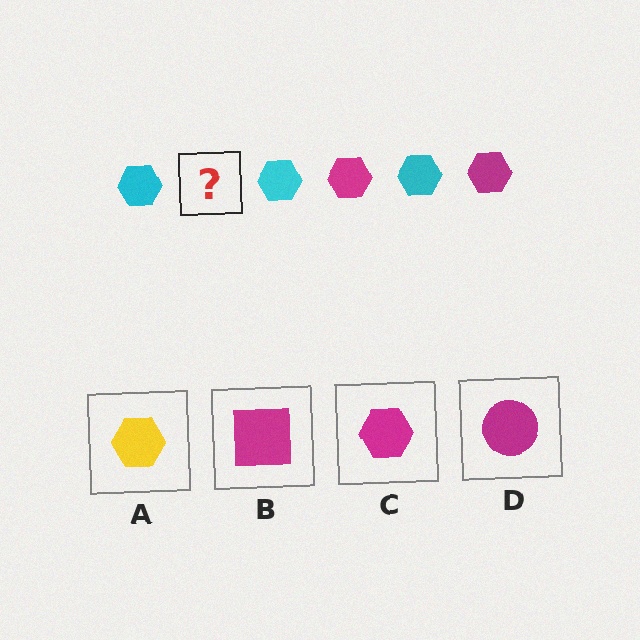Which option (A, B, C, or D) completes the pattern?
C.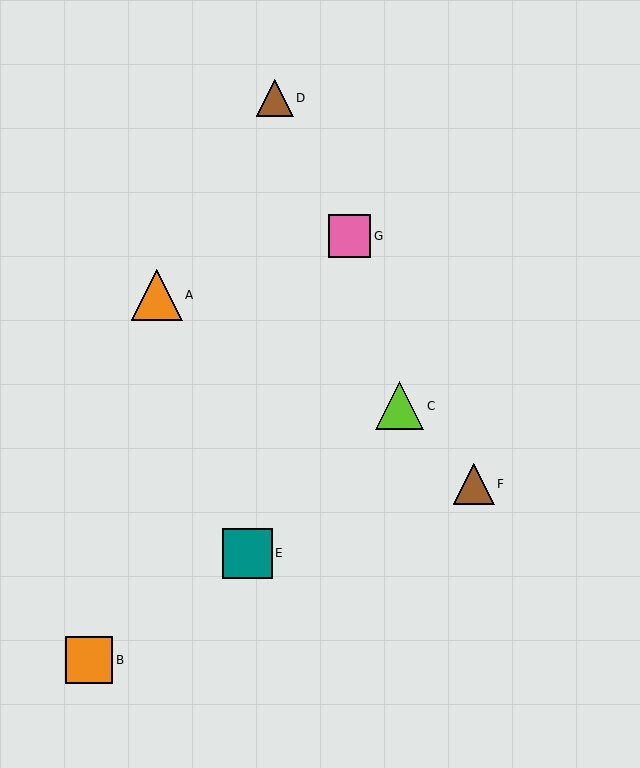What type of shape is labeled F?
Shape F is a brown triangle.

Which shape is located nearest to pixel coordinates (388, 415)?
The lime triangle (labeled C) at (400, 406) is nearest to that location.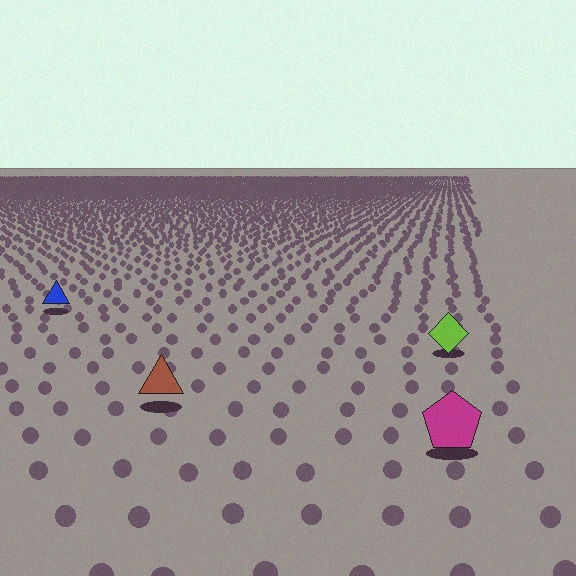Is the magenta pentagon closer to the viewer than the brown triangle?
Yes. The magenta pentagon is closer — you can tell from the texture gradient: the ground texture is coarser near it.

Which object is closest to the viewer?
The magenta pentagon is closest. The texture marks near it are larger and more spread out.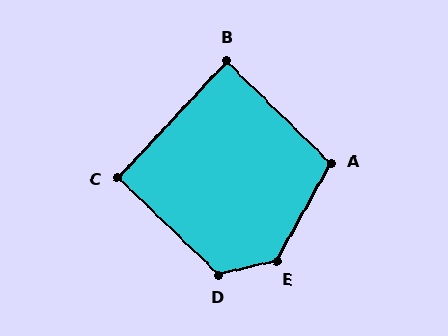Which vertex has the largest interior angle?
E, at approximately 132 degrees.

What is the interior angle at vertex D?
Approximately 123 degrees (obtuse).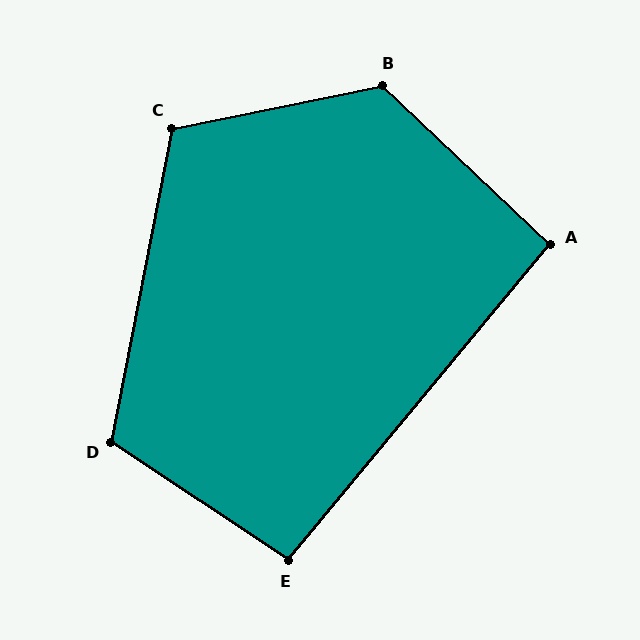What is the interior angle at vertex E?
Approximately 96 degrees (obtuse).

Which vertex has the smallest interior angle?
A, at approximately 94 degrees.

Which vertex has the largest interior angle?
B, at approximately 125 degrees.